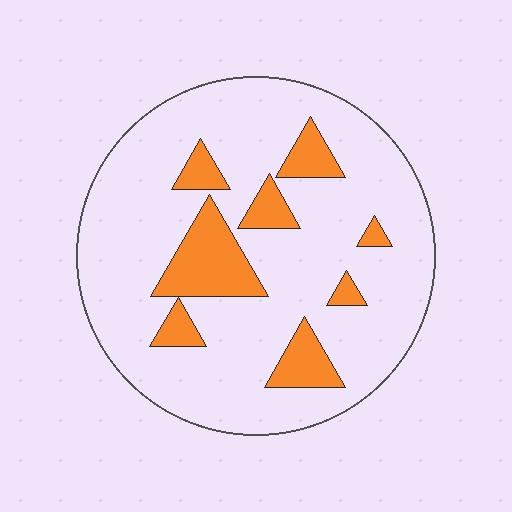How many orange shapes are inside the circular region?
8.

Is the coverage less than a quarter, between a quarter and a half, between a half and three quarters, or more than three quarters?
Less than a quarter.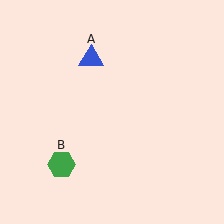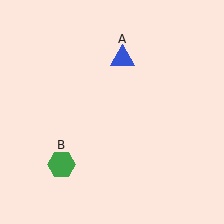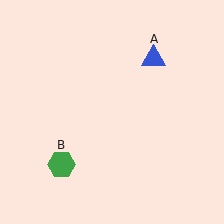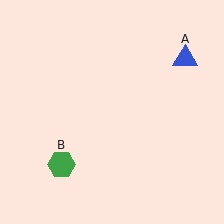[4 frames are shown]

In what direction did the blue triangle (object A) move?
The blue triangle (object A) moved right.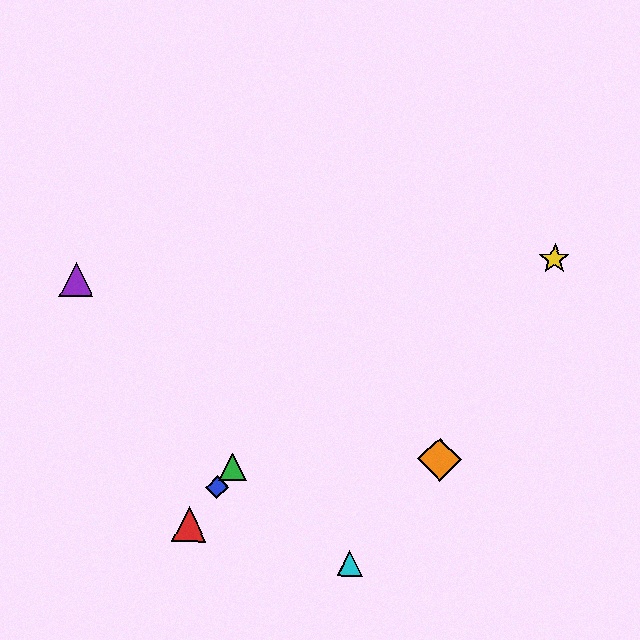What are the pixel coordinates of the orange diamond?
The orange diamond is at (440, 459).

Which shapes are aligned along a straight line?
The red triangle, the blue diamond, the green triangle are aligned along a straight line.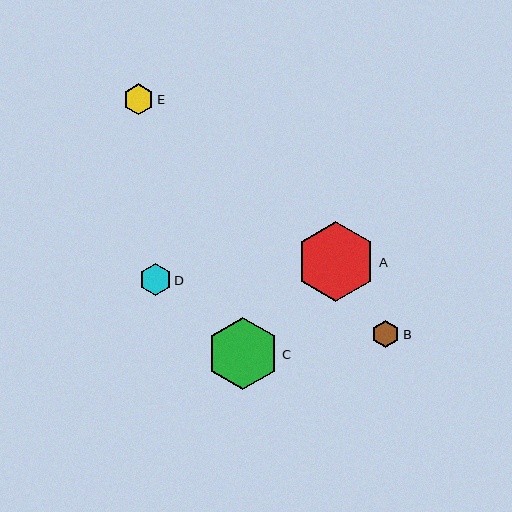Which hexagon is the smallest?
Hexagon B is the smallest with a size of approximately 28 pixels.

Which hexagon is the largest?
Hexagon A is the largest with a size of approximately 80 pixels.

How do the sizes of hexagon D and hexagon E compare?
Hexagon D and hexagon E are approximately the same size.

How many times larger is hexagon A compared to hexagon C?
Hexagon A is approximately 1.1 times the size of hexagon C.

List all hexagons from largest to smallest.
From largest to smallest: A, C, D, E, B.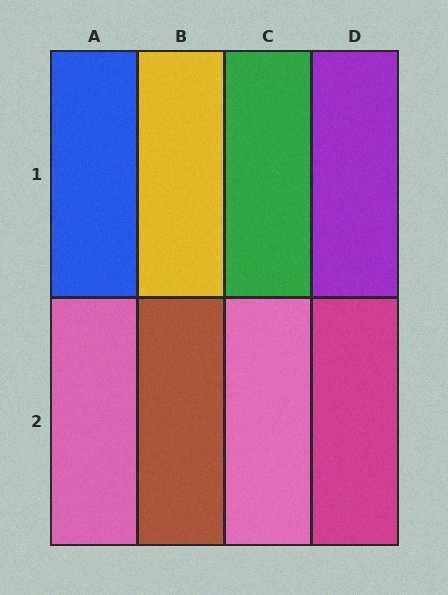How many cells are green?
1 cell is green.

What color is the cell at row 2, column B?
Brown.